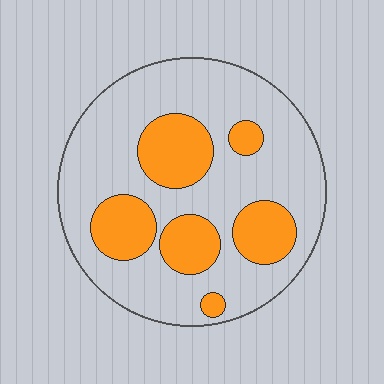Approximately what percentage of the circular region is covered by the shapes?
Approximately 30%.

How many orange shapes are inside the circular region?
6.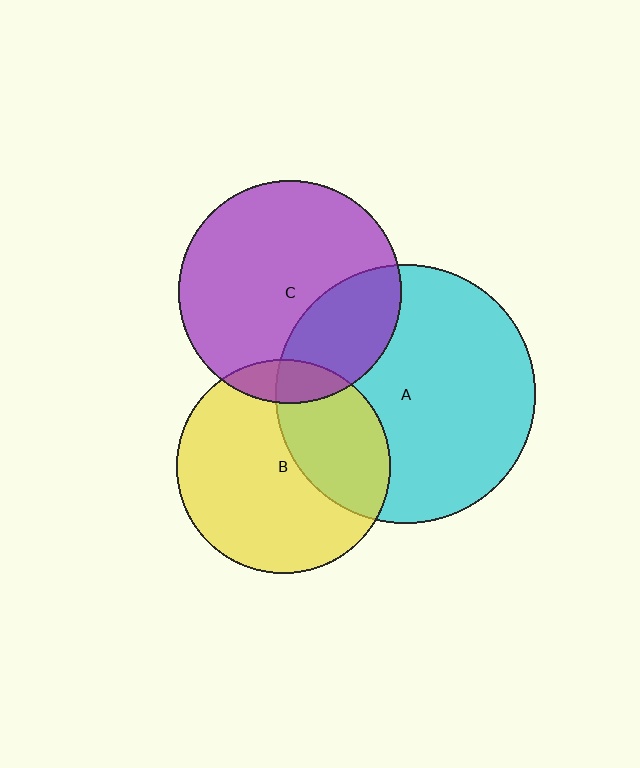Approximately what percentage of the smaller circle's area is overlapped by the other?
Approximately 30%.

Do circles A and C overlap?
Yes.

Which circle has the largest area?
Circle A (cyan).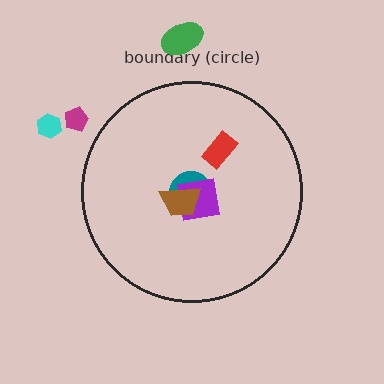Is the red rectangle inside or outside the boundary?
Inside.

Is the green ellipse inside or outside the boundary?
Outside.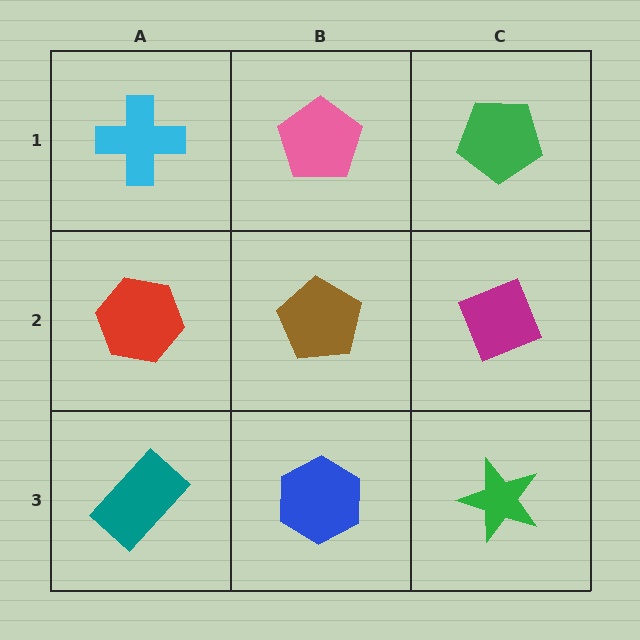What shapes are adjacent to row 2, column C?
A green pentagon (row 1, column C), a green star (row 3, column C), a brown pentagon (row 2, column B).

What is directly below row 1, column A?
A red hexagon.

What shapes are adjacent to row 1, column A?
A red hexagon (row 2, column A), a pink pentagon (row 1, column B).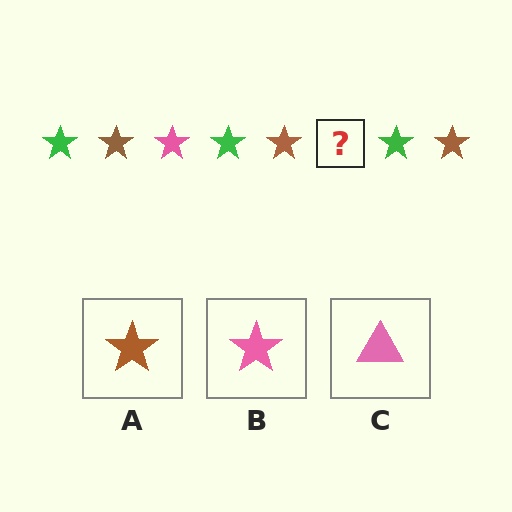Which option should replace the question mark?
Option B.